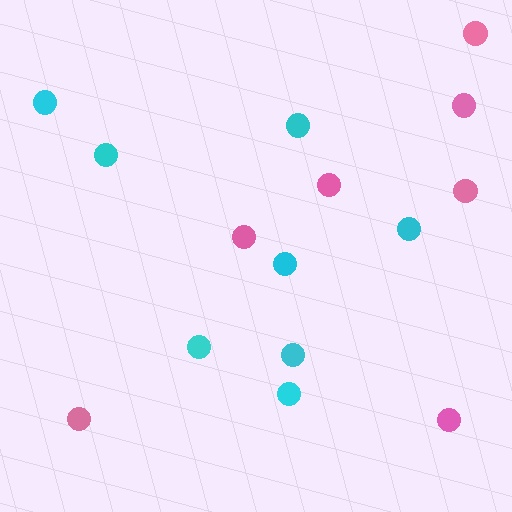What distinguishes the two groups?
There are 2 groups: one group of pink circles (7) and one group of cyan circles (8).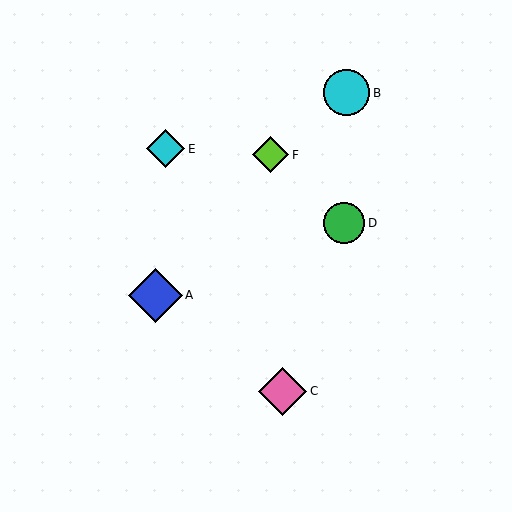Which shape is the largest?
The blue diamond (labeled A) is the largest.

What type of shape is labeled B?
Shape B is a cyan circle.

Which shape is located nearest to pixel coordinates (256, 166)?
The lime diamond (labeled F) at (271, 155) is nearest to that location.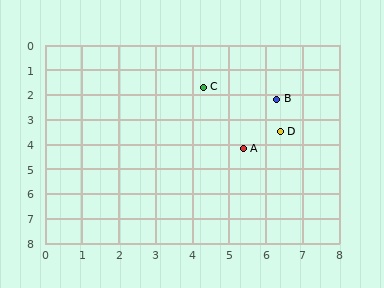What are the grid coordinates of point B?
Point B is at approximately (6.3, 2.2).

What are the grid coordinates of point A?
Point A is at approximately (5.4, 4.2).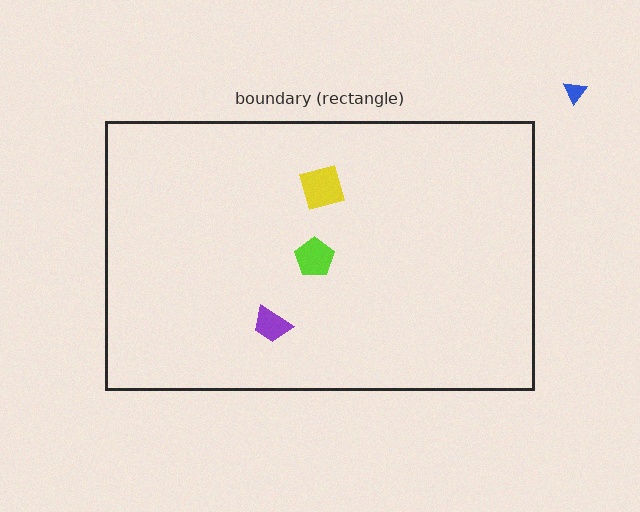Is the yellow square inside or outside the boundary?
Inside.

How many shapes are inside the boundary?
3 inside, 1 outside.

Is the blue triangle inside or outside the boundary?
Outside.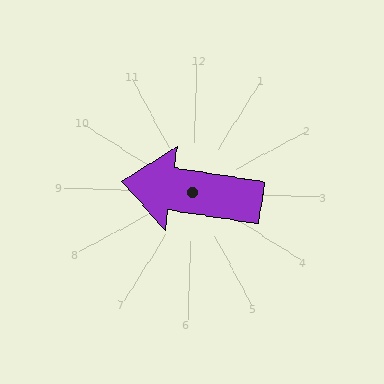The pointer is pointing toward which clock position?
Roughly 9 o'clock.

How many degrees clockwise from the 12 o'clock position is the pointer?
Approximately 277 degrees.